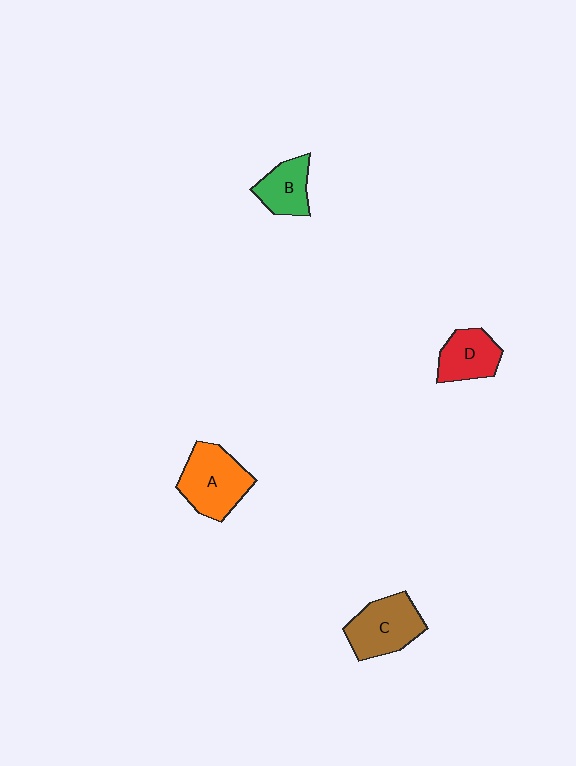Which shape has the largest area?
Shape A (orange).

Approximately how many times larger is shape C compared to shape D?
Approximately 1.3 times.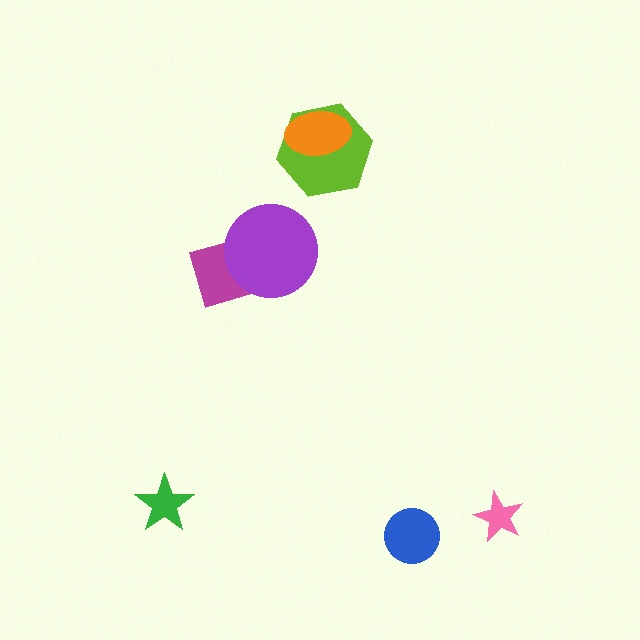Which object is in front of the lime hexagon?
The orange ellipse is in front of the lime hexagon.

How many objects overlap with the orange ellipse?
1 object overlaps with the orange ellipse.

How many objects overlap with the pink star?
0 objects overlap with the pink star.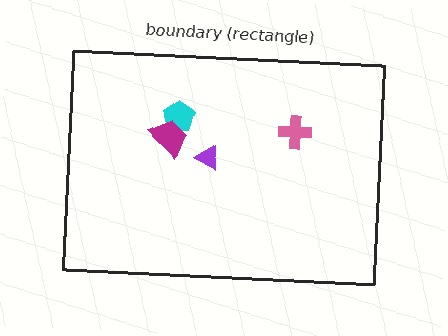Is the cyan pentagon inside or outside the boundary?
Inside.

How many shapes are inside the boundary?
4 inside, 0 outside.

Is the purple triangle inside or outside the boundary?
Inside.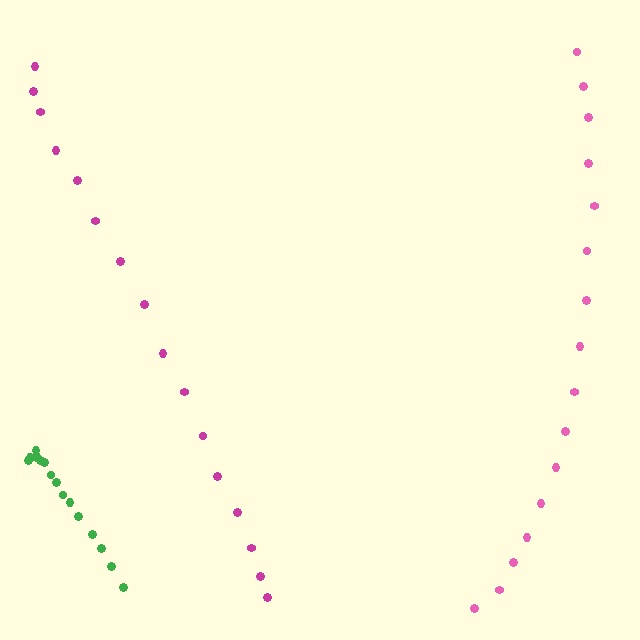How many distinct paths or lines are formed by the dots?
There are 3 distinct paths.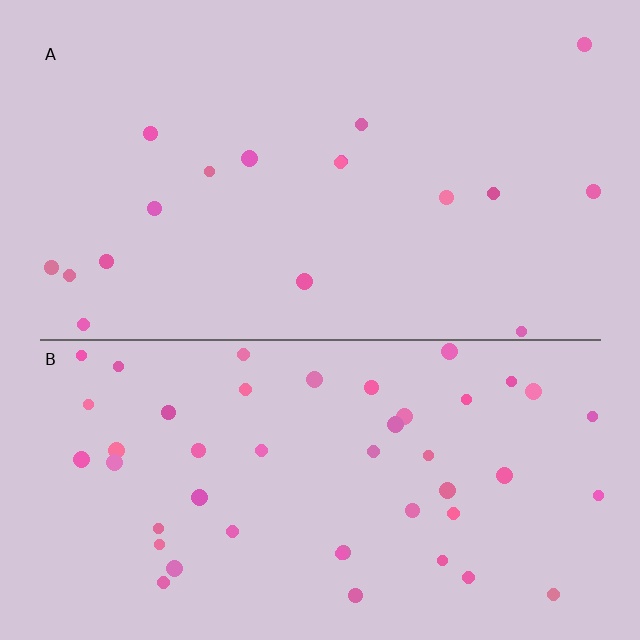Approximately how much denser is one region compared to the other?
Approximately 2.6× — region B over region A.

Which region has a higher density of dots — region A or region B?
B (the bottom).